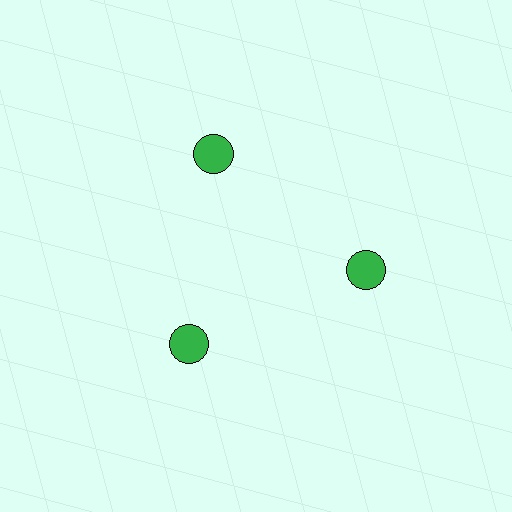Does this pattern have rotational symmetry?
Yes, this pattern has 3-fold rotational symmetry. It looks the same after rotating 120 degrees around the center.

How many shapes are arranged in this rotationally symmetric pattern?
There are 3 shapes, arranged in 3 groups of 1.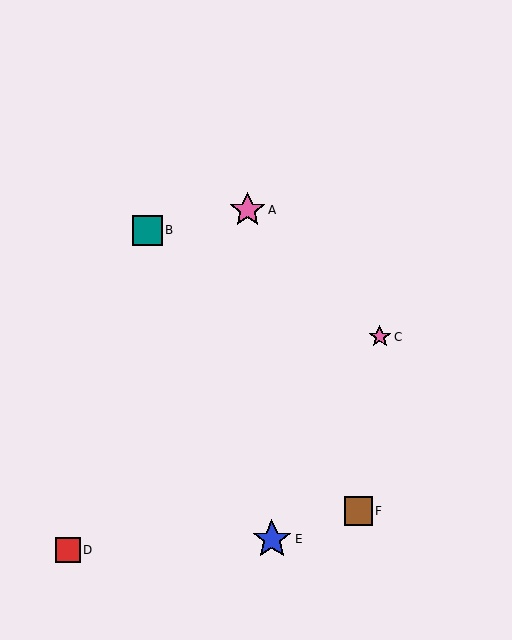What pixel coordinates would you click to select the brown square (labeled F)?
Click at (358, 511) to select the brown square F.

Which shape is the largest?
The blue star (labeled E) is the largest.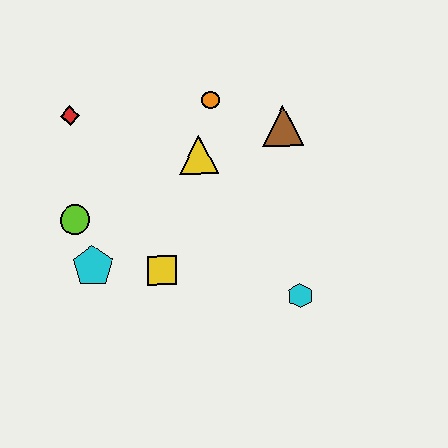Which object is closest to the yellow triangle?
The orange circle is closest to the yellow triangle.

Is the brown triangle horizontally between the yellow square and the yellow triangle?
No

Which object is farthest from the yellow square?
The brown triangle is farthest from the yellow square.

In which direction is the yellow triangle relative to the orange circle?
The yellow triangle is below the orange circle.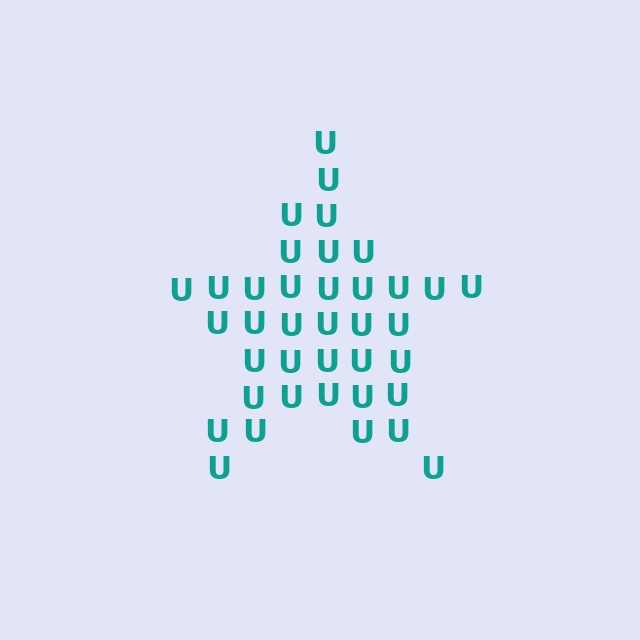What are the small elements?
The small elements are letter U's.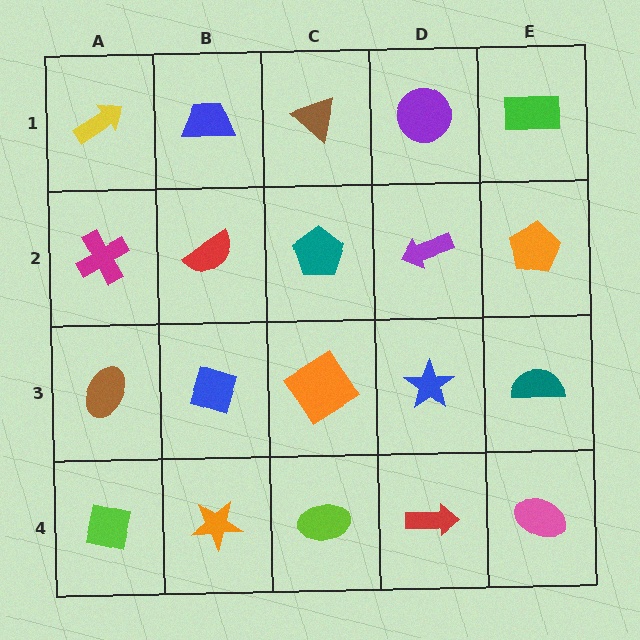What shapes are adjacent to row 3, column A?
A magenta cross (row 2, column A), a lime square (row 4, column A), a blue diamond (row 3, column B).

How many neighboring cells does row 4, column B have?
3.